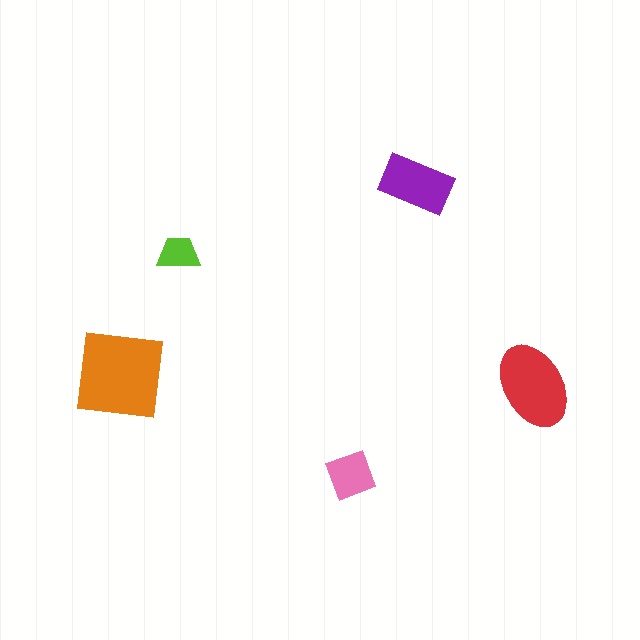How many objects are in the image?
There are 5 objects in the image.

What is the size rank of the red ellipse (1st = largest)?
2nd.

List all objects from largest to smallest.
The orange square, the red ellipse, the purple rectangle, the pink diamond, the lime trapezoid.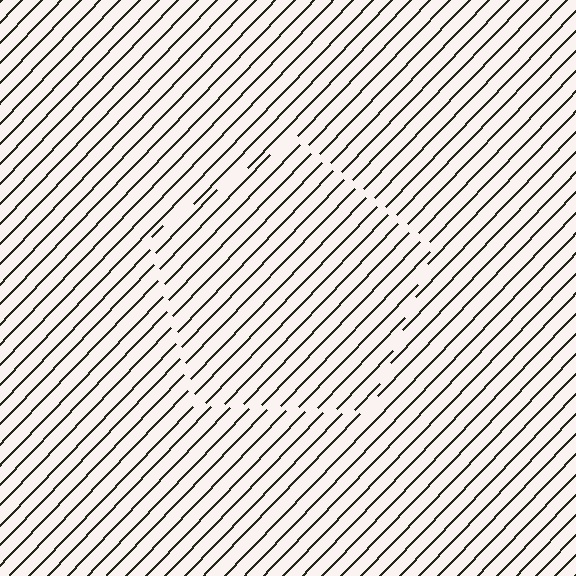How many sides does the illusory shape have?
5 sides — the line-ends trace a pentagon.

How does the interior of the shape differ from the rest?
The interior of the shape contains the same grating, shifted by half a period — the contour is defined by the phase discontinuity where line-ends from the inner and outer gratings abut.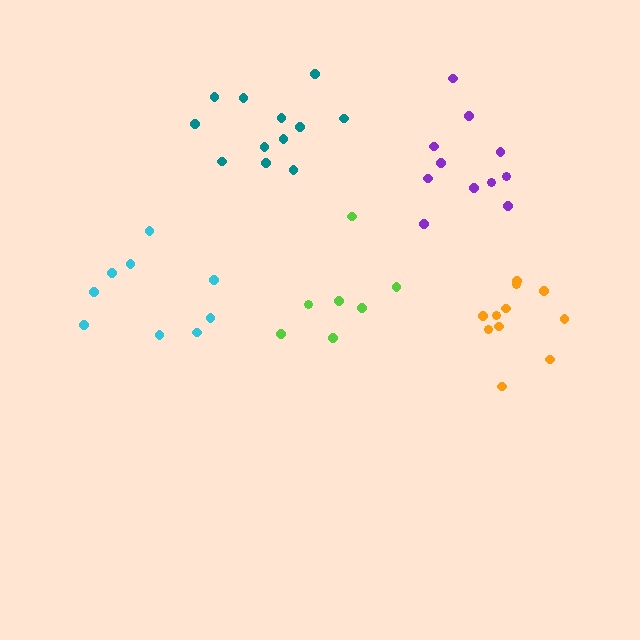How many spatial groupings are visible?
There are 5 spatial groupings.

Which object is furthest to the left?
The cyan cluster is leftmost.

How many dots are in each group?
Group 1: 7 dots, Group 2: 11 dots, Group 3: 12 dots, Group 4: 9 dots, Group 5: 11 dots (50 total).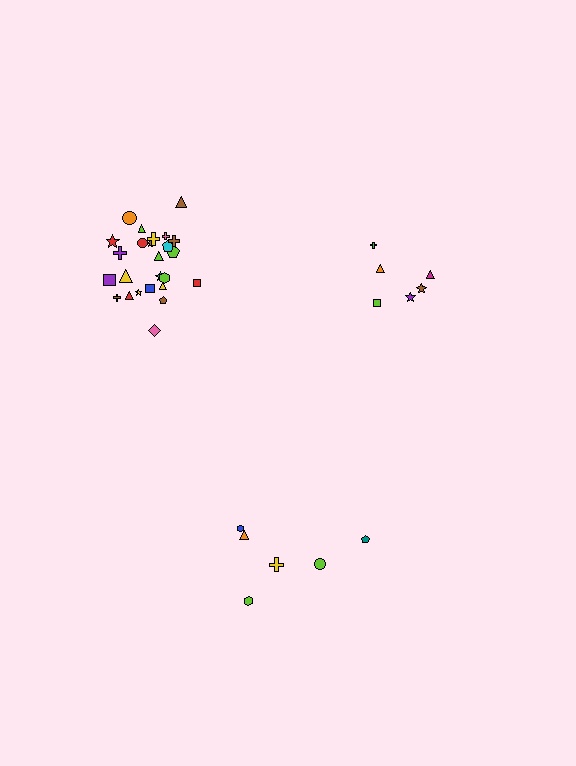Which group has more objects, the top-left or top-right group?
The top-left group.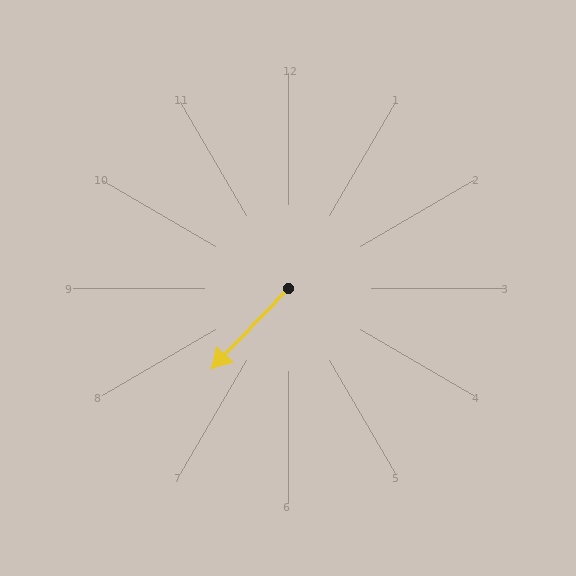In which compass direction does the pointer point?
Southwest.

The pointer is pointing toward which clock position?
Roughly 7 o'clock.